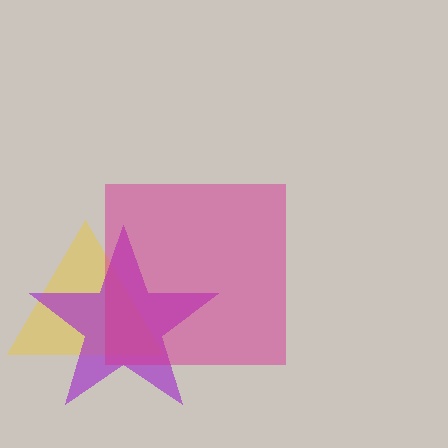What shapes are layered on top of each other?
The layered shapes are: a yellow triangle, a purple star, a magenta square.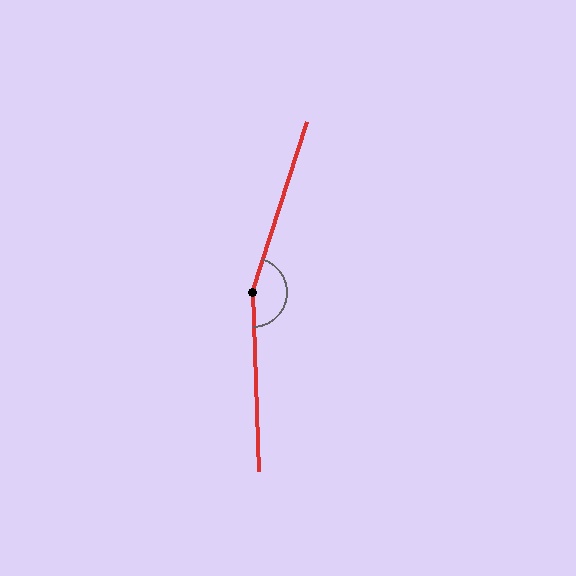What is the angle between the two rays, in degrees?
Approximately 160 degrees.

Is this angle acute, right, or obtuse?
It is obtuse.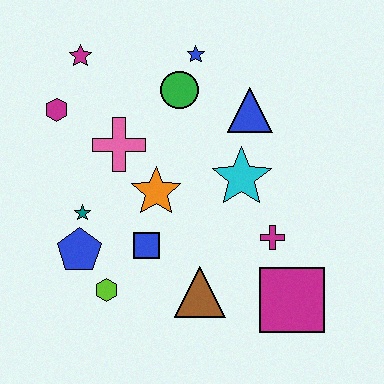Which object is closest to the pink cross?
The orange star is closest to the pink cross.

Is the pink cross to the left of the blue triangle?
Yes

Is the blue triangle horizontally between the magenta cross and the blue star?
Yes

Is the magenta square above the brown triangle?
No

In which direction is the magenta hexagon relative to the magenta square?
The magenta hexagon is to the left of the magenta square.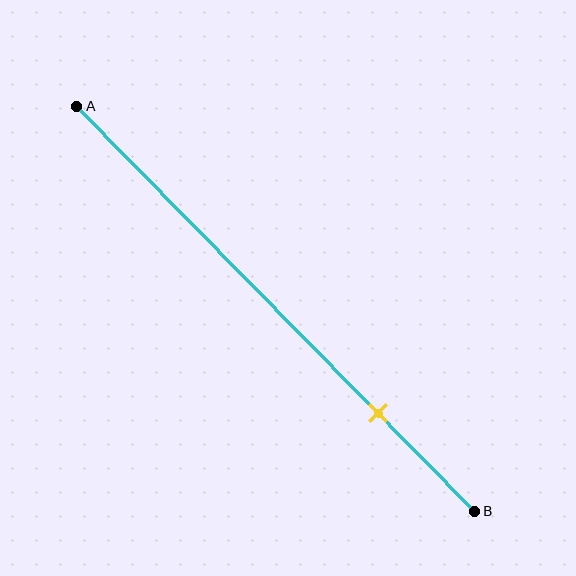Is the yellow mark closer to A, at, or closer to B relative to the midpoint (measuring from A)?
The yellow mark is closer to point B than the midpoint of segment AB.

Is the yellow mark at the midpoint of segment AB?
No, the mark is at about 75% from A, not at the 50% midpoint.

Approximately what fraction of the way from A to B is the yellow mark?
The yellow mark is approximately 75% of the way from A to B.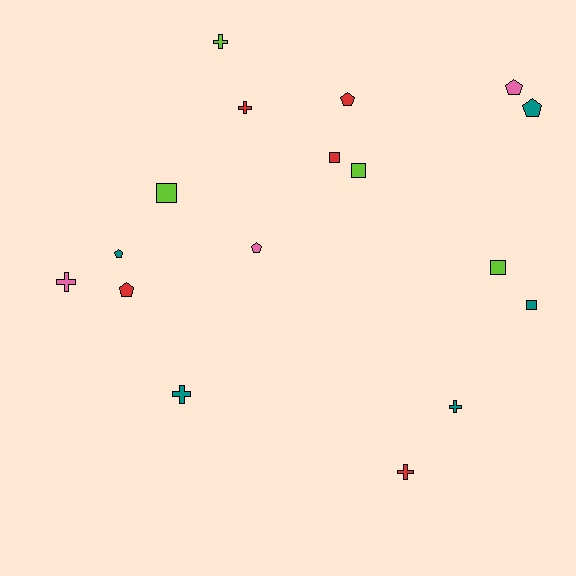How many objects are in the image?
There are 17 objects.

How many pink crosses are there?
There is 1 pink cross.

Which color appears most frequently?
Teal, with 5 objects.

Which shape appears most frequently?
Pentagon, with 6 objects.